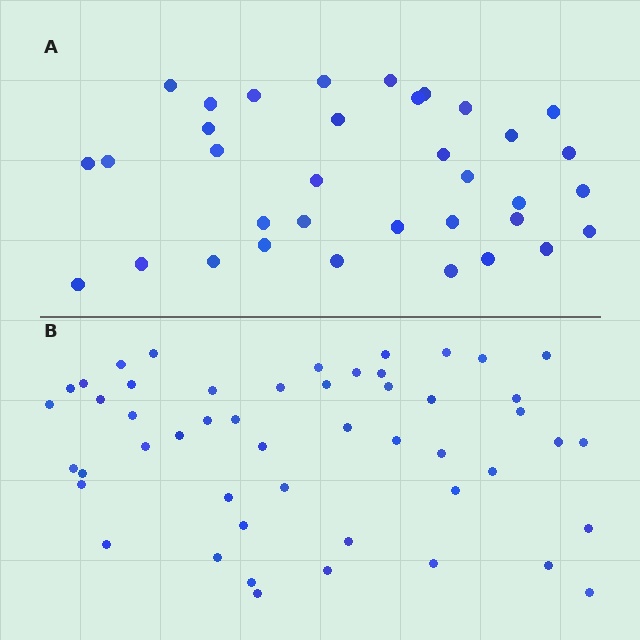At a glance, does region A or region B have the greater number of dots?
Region B (the bottom region) has more dots.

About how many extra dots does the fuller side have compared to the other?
Region B has approximately 15 more dots than region A.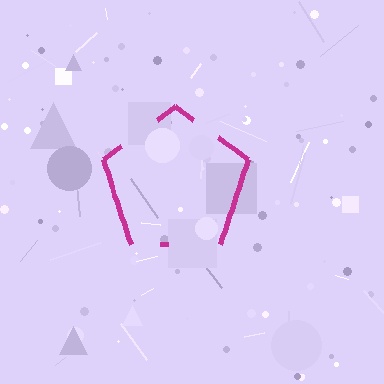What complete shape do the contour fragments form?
The contour fragments form a pentagon.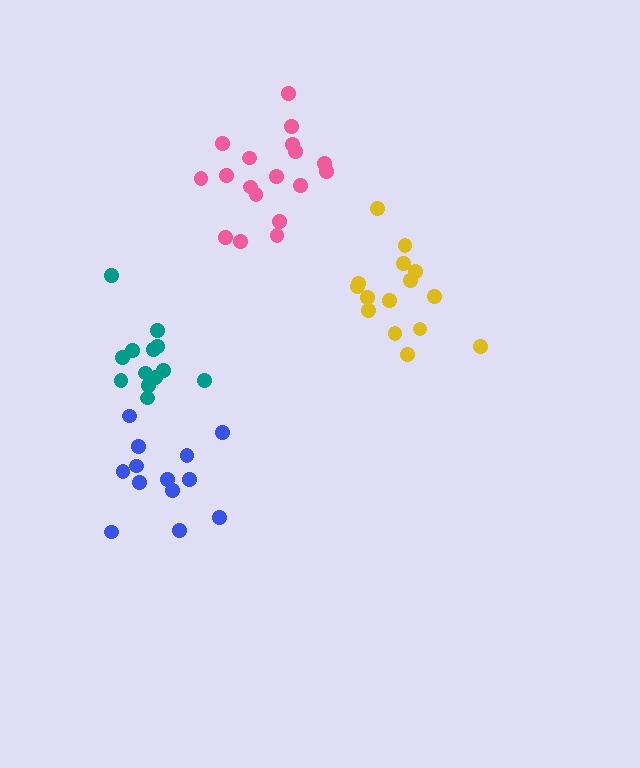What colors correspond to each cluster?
The clusters are colored: teal, yellow, blue, pink.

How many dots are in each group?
Group 1: 13 dots, Group 2: 15 dots, Group 3: 13 dots, Group 4: 18 dots (59 total).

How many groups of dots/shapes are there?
There are 4 groups.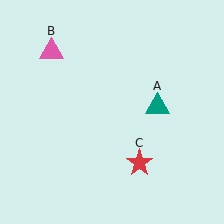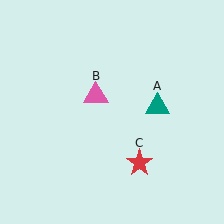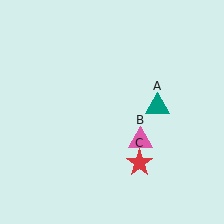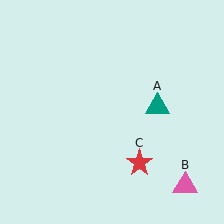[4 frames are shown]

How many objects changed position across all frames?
1 object changed position: pink triangle (object B).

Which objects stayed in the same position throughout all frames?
Teal triangle (object A) and red star (object C) remained stationary.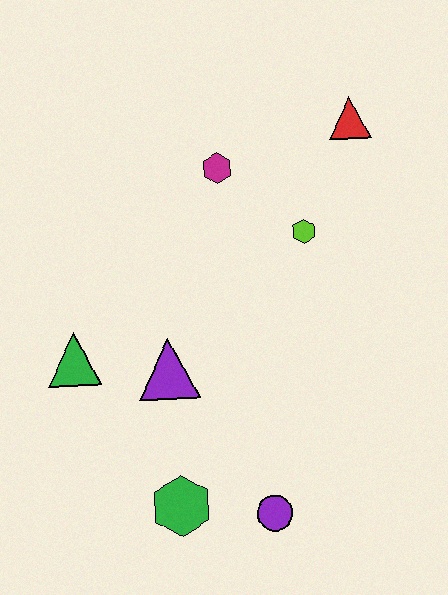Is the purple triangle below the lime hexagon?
Yes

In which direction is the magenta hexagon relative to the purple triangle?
The magenta hexagon is above the purple triangle.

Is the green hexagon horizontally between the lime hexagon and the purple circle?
No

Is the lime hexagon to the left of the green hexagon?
No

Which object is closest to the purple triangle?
The green triangle is closest to the purple triangle.